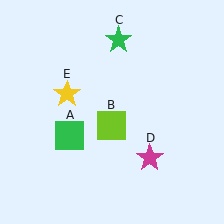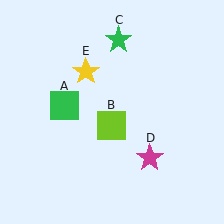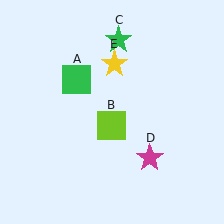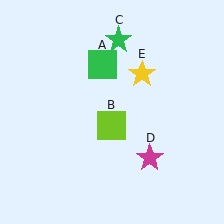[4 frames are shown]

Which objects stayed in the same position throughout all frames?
Lime square (object B) and green star (object C) and magenta star (object D) remained stationary.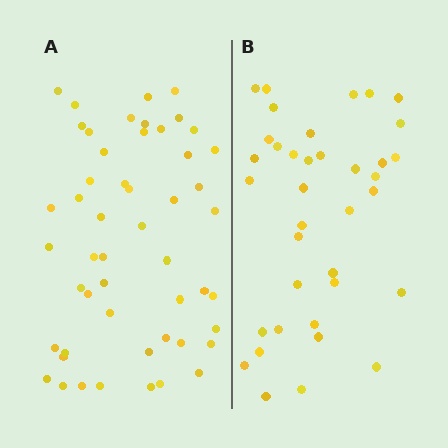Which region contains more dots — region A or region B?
Region A (the left region) has more dots.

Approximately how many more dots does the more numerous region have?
Region A has approximately 15 more dots than region B.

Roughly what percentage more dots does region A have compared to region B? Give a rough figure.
About 40% more.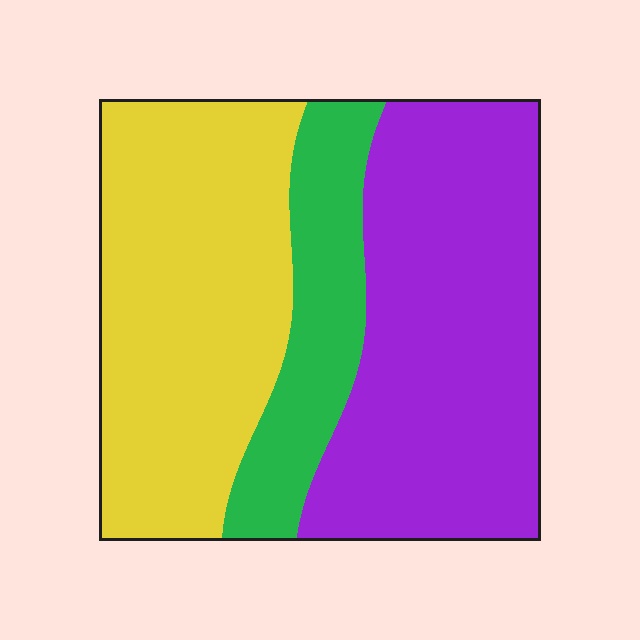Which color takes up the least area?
Green, at roughly 15%.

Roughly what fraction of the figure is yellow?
Yellow takes up about two fifths (2/5) of the figure.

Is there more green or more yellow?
Yellow.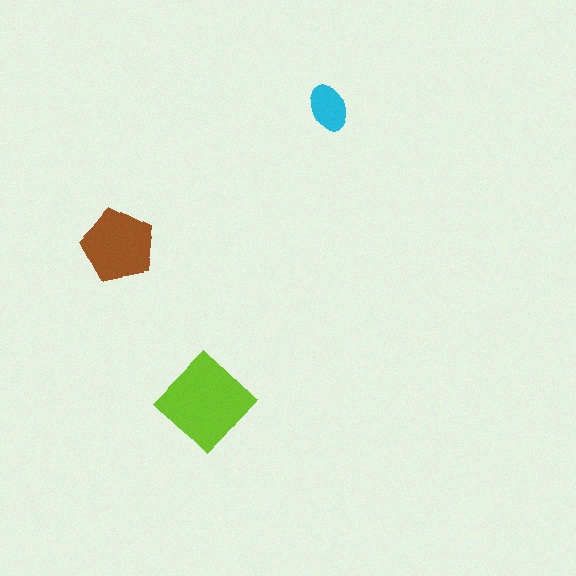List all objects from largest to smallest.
The lime diamond, the brown pentagon, the cyan ellipse.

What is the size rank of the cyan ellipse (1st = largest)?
3rd.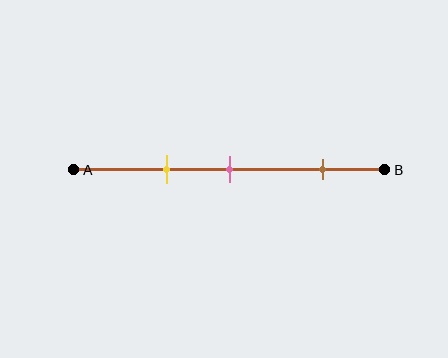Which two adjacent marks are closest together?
The yellow and pink marks are the closest adjacent pair.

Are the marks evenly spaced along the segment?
No, the marks are not evenly spaced.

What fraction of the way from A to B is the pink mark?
The pink mark is approximately 50% (0.5) of the way from A to B.